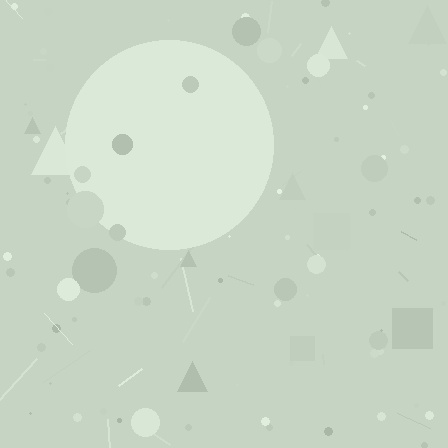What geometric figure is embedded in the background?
A circle is embedded in the background.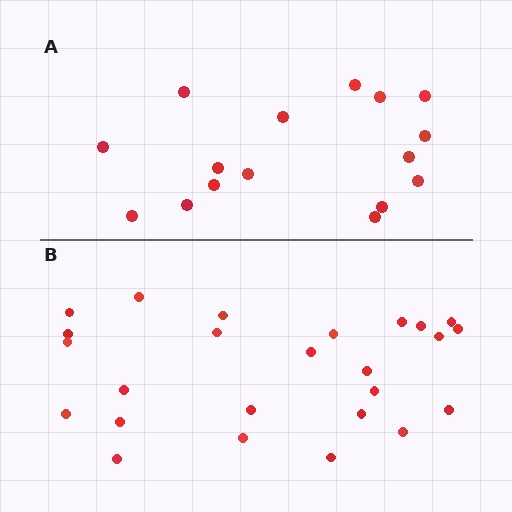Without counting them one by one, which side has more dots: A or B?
Region B (the bottom region) has more dots.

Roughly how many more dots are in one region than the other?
Region B has roughly 8 or so more dots than region A.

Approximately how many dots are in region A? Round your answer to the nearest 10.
About 20 dots. (The exact count is 16, which rounds to 20.)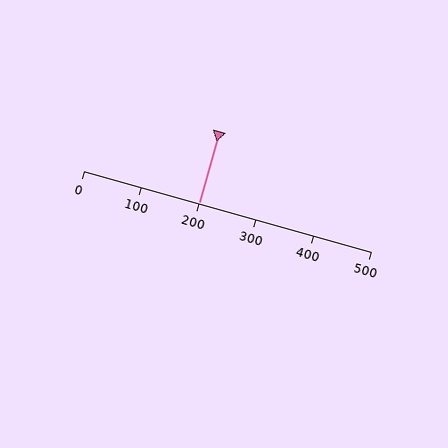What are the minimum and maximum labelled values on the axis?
The axis runs from 0 to 500.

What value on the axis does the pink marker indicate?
The marker indicates approximately 200.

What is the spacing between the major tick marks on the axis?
The major ticks are spaced 100 apart.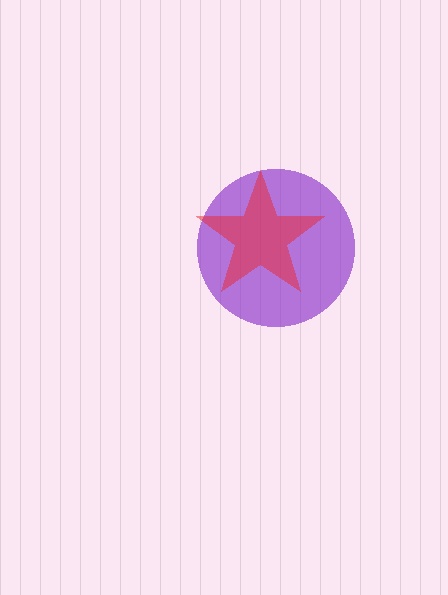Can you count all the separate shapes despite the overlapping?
Yes, there are 2 separate shapes.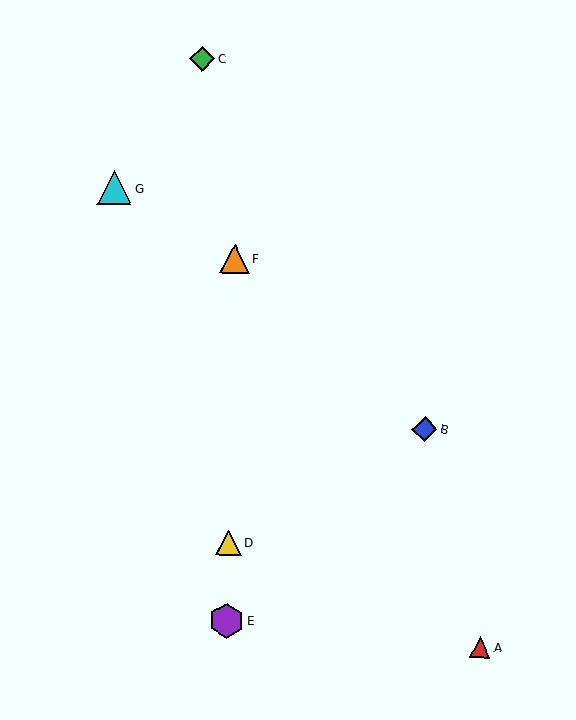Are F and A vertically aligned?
No, F is at x≈235 and A is at x≈480.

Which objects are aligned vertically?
Objects D, E, F are aligned vertically.